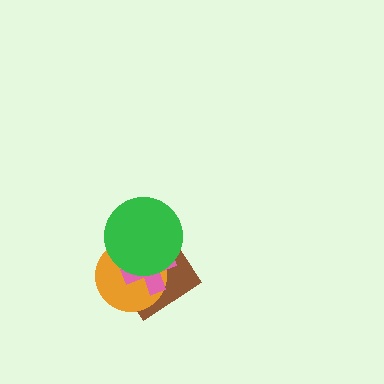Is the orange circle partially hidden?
Yes, it is partially covered by another shape.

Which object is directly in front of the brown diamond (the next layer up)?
The orange circle is directly in front of the brown diamond.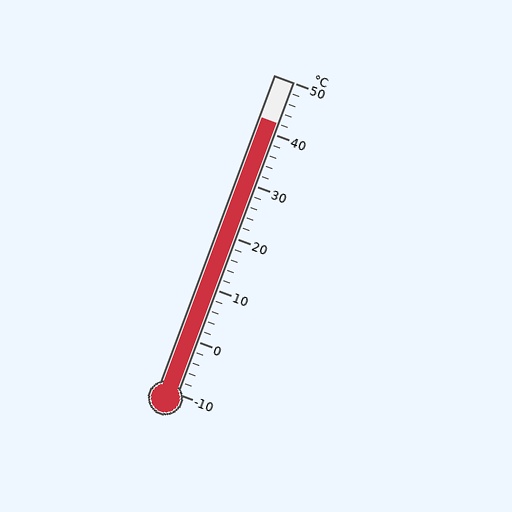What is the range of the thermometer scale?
The thermometer scale ranges from -10°C to 50°C.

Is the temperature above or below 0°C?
The temperature is above 0°C.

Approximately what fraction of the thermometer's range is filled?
The thermometer is filled to approximately 85% of its range.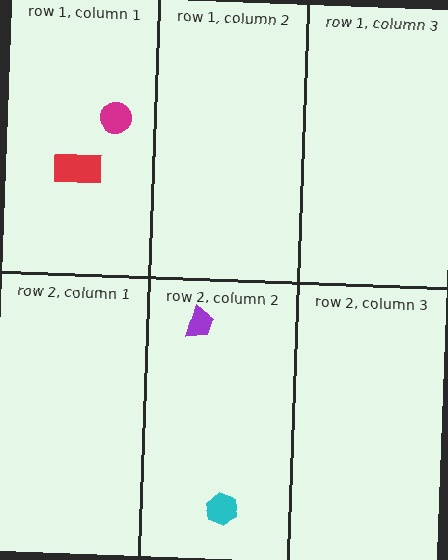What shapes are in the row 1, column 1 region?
The red rectangle, the magenta circle.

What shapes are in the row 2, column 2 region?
The cyan hexagon, the purple trapezoid.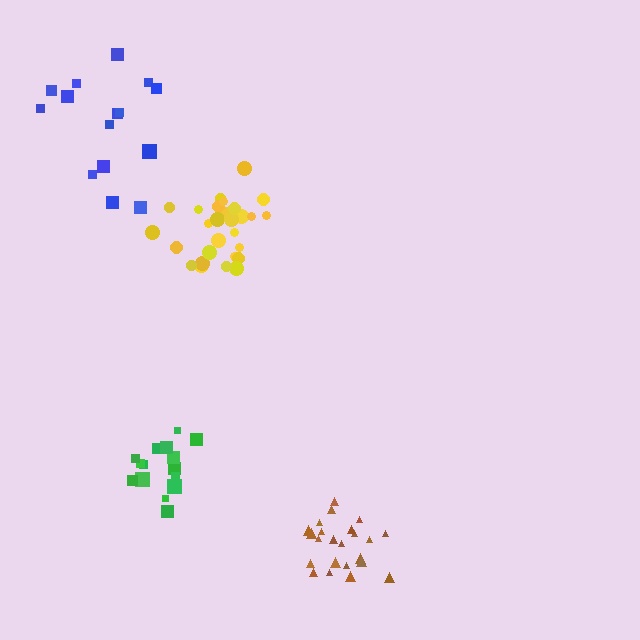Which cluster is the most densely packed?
Brown.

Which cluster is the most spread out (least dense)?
Blue.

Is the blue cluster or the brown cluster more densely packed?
Brown.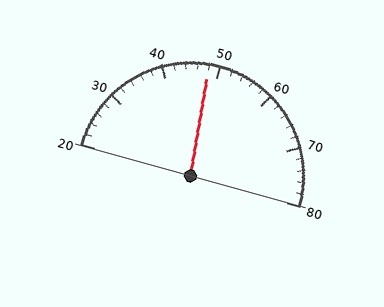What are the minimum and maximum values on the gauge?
The gauge ranges from 20 to 80.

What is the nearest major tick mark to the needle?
The nearest major tick mark is 50.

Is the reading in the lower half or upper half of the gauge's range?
The reading is in the lower half of the range (20 to 80).